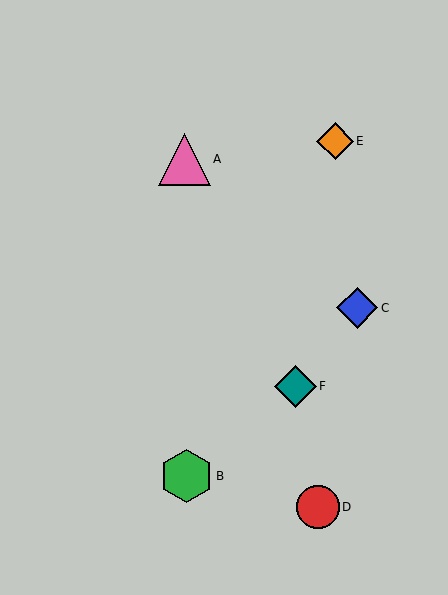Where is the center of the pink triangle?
The center of the pink triangle is at (184, 159).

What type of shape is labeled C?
Shape C is a blue diamond.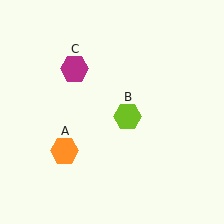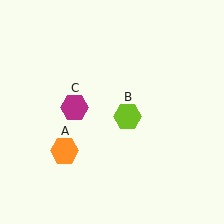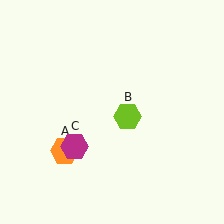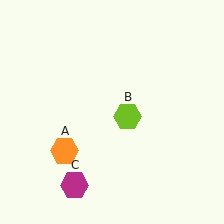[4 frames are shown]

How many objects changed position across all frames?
1 object changed position: magenta hexagon (object C).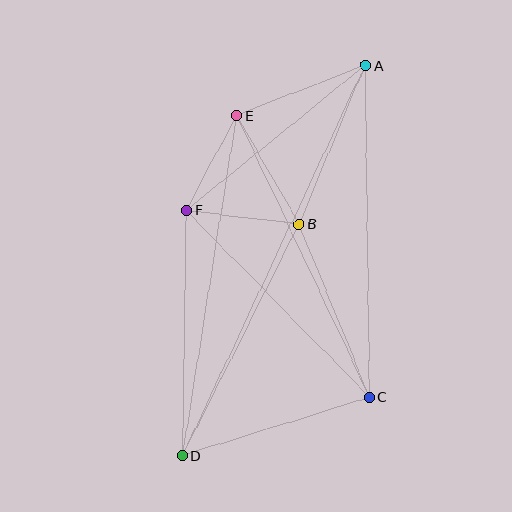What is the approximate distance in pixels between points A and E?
The distance between A and E is approximately 139 pixels.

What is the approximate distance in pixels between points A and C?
The distance between A and C is approximately 331 pixels.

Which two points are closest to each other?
Points E and F are closest to each other.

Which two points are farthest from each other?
Points A and D are farthest from each other.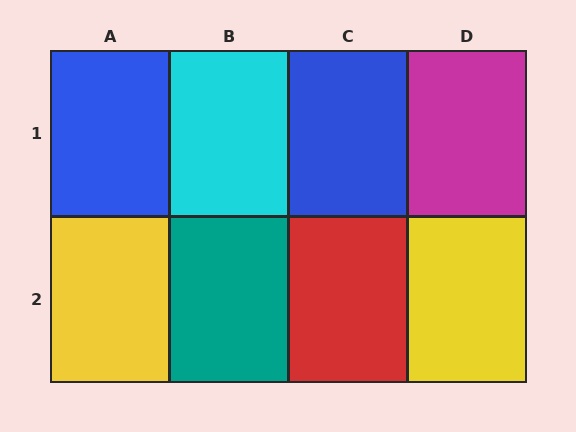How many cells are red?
1 cell is red.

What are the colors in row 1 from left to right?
Blue, cyan, blue, magenta.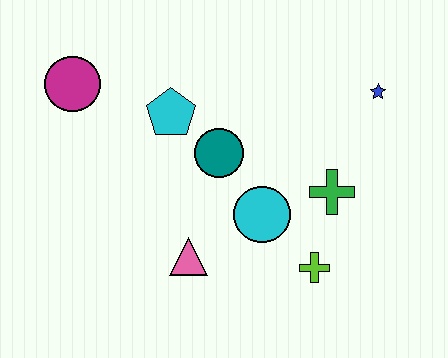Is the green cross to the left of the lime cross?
No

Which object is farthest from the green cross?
The magenta circle is farthest from the green cross.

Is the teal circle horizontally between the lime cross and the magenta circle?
Yes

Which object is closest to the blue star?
The green cross is closest to the blue star.